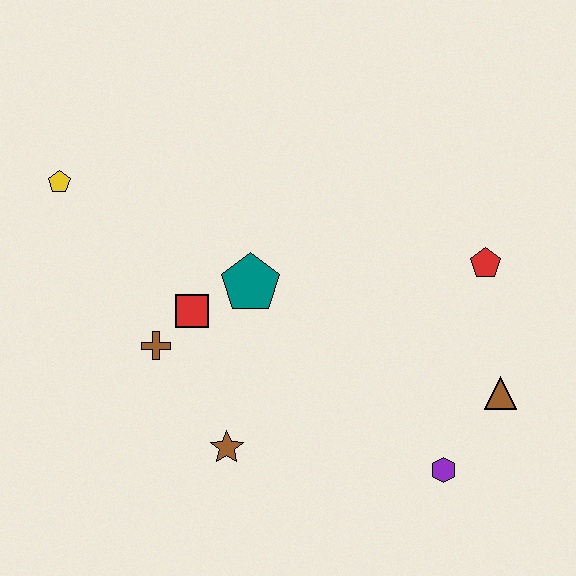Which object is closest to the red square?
The brown cross is closest to the red square.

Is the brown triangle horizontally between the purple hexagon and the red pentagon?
No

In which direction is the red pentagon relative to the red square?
The red pentagon is to the right of the red square.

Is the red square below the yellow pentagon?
Yes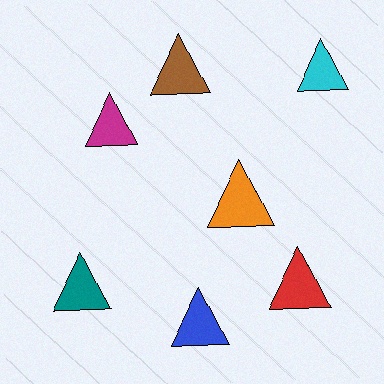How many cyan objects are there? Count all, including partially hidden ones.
There is 1 cyan object.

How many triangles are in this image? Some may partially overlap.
There are 7 triangles.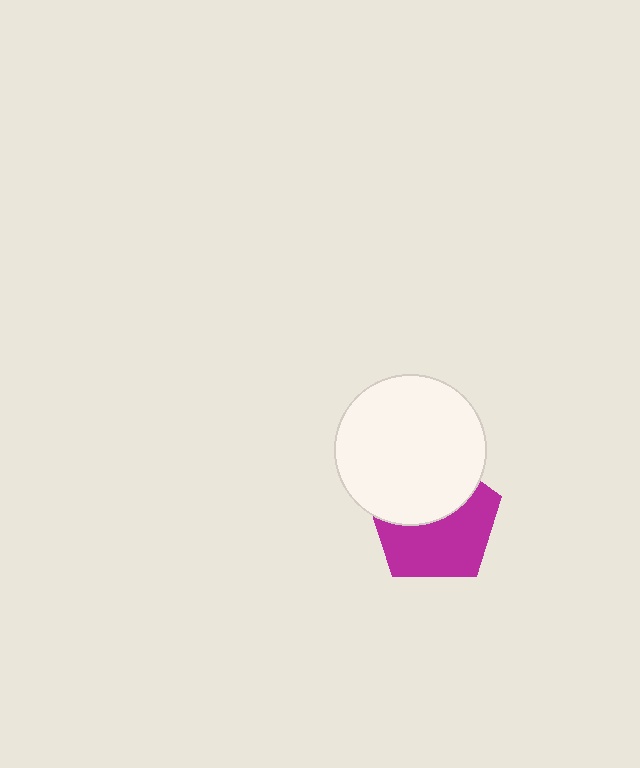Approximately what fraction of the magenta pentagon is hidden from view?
Roughly 44% of the magenta pentagon is hidden behind the white circle.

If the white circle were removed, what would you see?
You would see the complete magenta pentagon.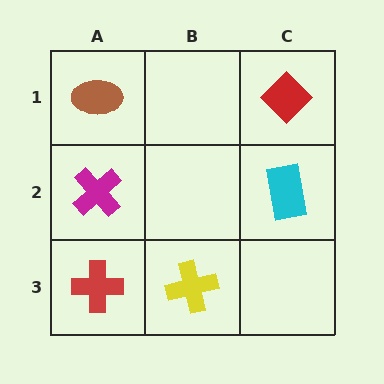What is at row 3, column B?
A yellow cross.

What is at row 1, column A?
A brown ellipse.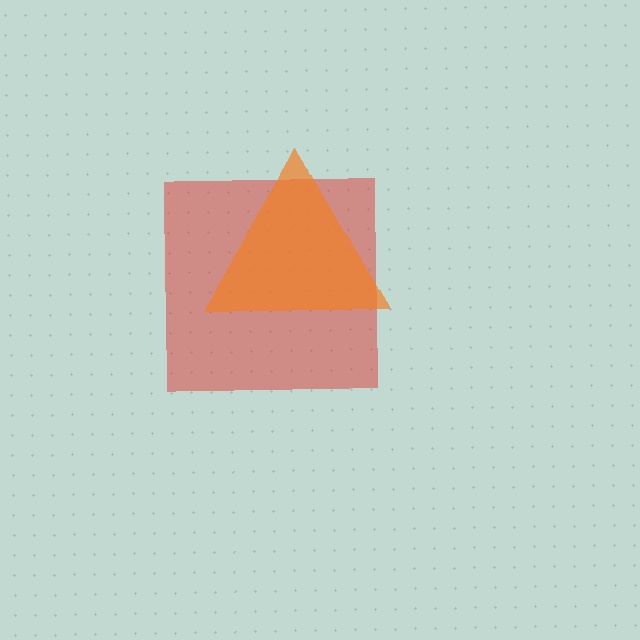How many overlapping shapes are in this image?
There are 2 overlapping shapes in the image.